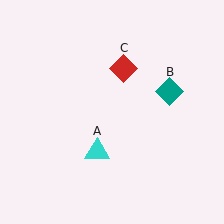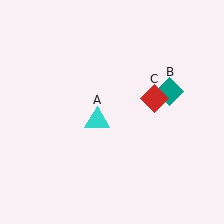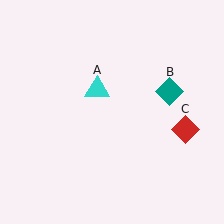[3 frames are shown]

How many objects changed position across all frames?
2 objects changed position: cyan triangle (object A), red diamond (object C).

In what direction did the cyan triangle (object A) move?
The cyan triangle (object A) moved up.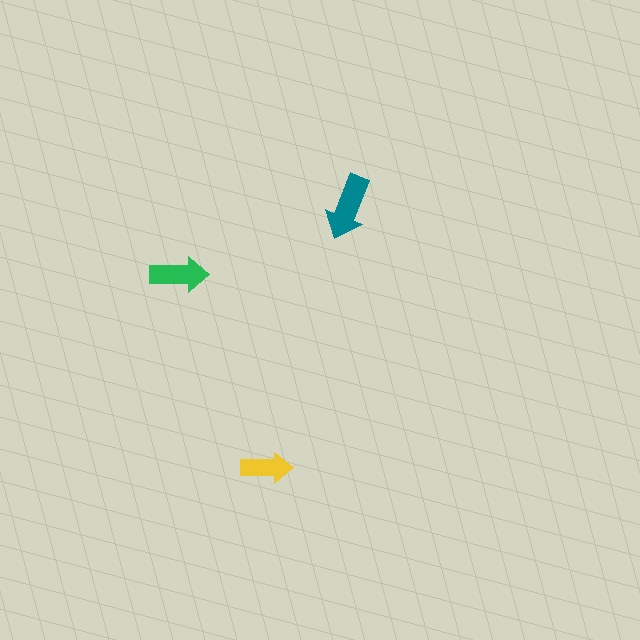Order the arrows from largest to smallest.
the teal one, the green one, the yellow one.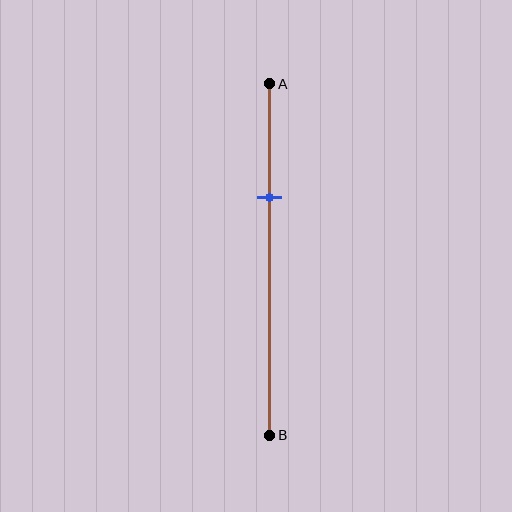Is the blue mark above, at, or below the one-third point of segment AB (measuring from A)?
The blue mark is approximately at the one-third point of segment AB.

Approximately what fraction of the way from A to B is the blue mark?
The blue mark is approximately 30% of the way from A to B.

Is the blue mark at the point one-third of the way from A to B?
Yes, the mark is approximately at the one-third point.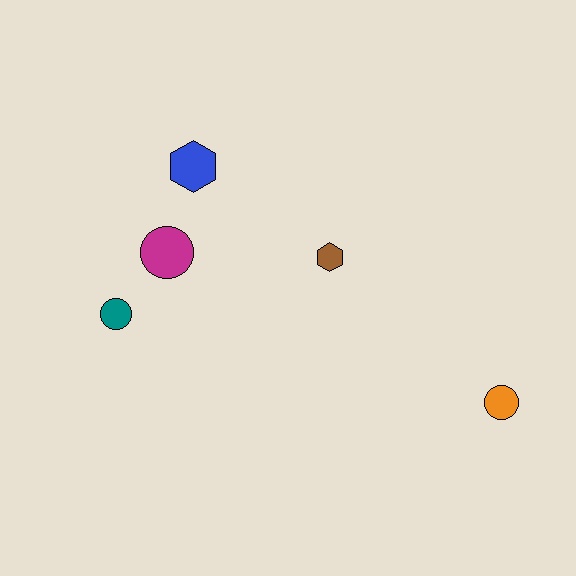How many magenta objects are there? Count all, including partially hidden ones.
There is 1 magenta object.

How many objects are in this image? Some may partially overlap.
There are 5 objects.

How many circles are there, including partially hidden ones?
There are 3 circles.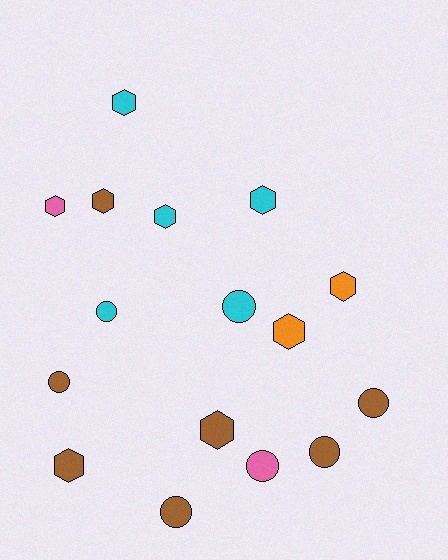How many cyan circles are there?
There are 2 cyan circles.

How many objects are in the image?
There are 16 objects.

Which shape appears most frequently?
Hexagon, with 9 objects.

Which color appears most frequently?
Brown, with 7 objects.